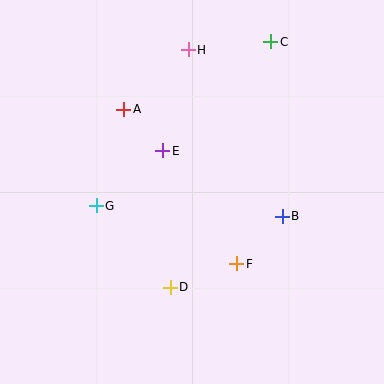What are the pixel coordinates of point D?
Point D is at (170, 287).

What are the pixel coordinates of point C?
Point C is at (271, 42).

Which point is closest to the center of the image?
Point E at (163, 151) is closest to the center.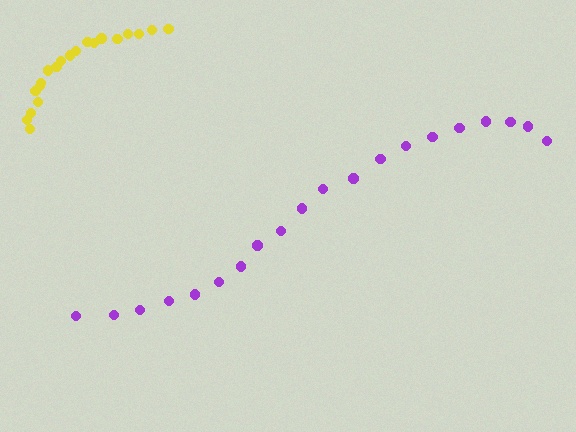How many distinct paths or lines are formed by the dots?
There are 2 distinct paths.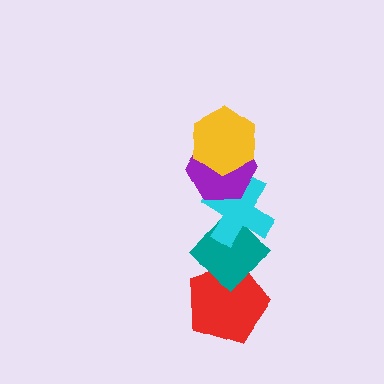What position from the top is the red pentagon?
The red pentagon is 5th from the top.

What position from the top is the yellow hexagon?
The yellow hexagon is 1st from the top.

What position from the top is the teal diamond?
The teal diamond is 4th from the top.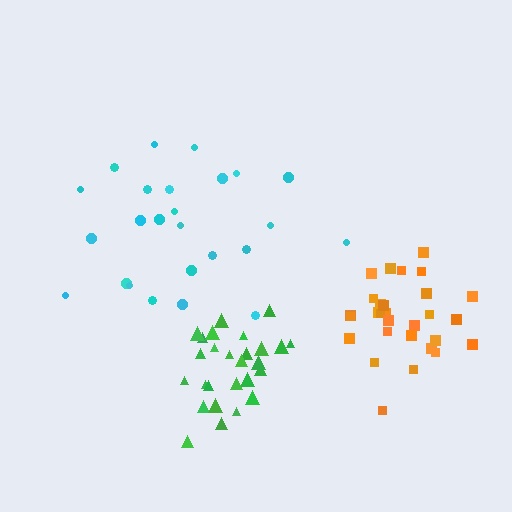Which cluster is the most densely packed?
Green.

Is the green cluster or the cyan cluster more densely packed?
Green.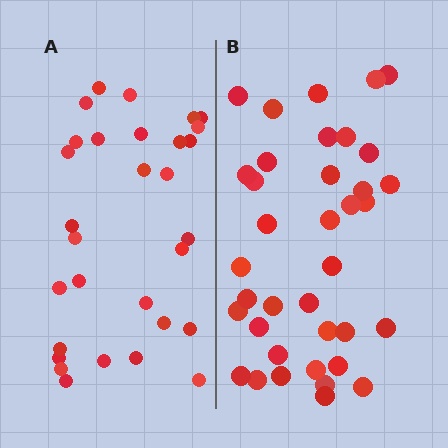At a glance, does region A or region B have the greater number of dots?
Region B (the right region) has more dots.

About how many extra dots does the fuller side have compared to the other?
Region B has roughly 8 or so more dots than region A.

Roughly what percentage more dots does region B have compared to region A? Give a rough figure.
About 25% more.